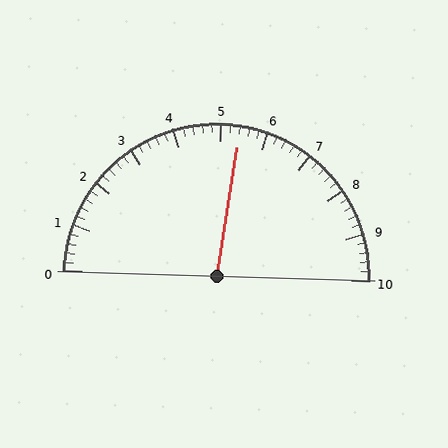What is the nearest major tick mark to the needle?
The nearest major tick mark is 5.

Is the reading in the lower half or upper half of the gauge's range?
The reading is in the upper half of the range (0 to 10).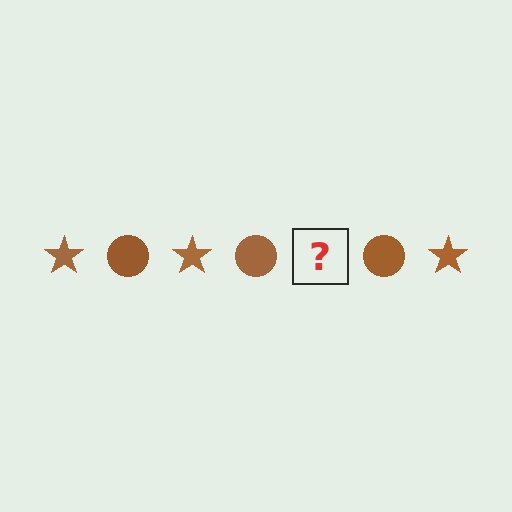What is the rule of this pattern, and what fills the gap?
The rule is that the pattern cycles through star, circle shapes in brown. The gap should be filled with a brown star.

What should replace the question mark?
The question mark should be replaced with a brown star.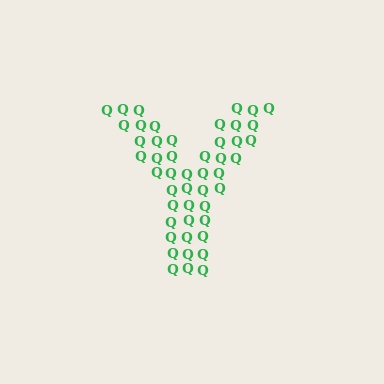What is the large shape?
The large shape is the letter Y.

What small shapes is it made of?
It is made of small letter Q's.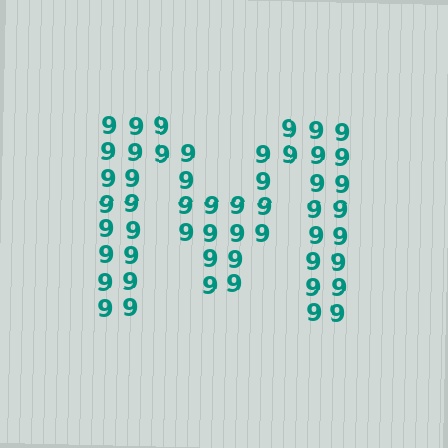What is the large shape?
The large shape is the letter M.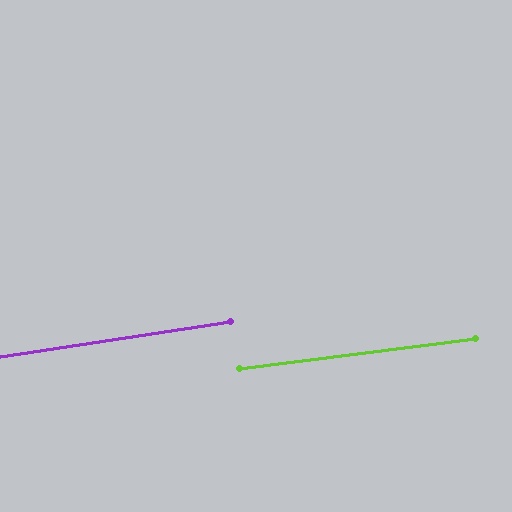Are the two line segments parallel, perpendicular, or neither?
Parallel — their directions differ by only 1.3°.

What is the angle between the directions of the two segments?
Approximately 1 degree.